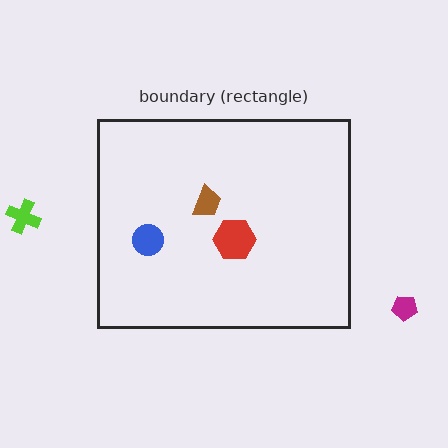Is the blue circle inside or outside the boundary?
Inside.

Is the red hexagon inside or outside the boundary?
Inside.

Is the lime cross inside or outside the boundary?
Outside.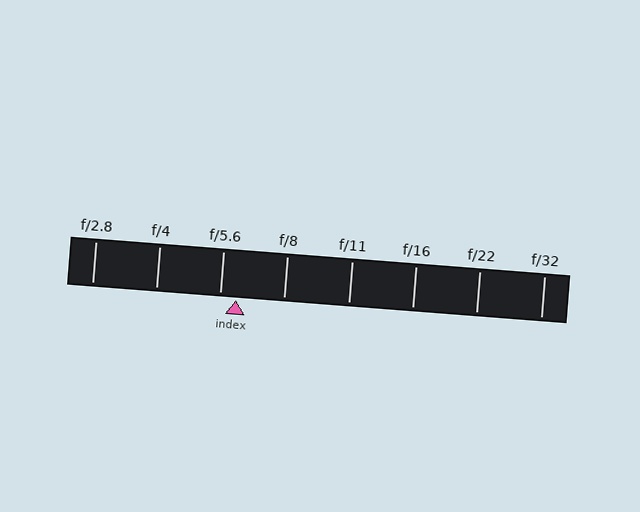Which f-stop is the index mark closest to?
The index mark is closest to f/5.6.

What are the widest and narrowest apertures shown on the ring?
The widest aperture shown is f/2.8 and the narrowest is f/32.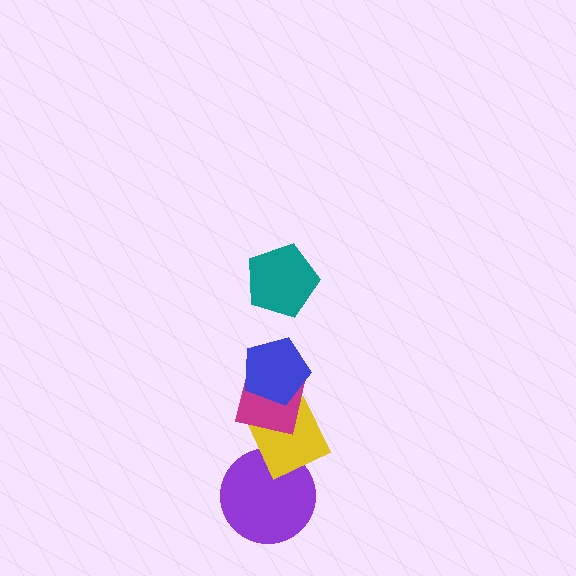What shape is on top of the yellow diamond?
The magenta square is on top of the yellow diamond.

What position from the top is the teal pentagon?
The teal pentagon is 1st from the top.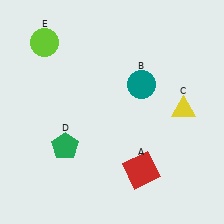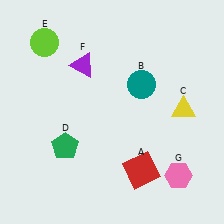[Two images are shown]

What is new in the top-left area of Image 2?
A purple triangle (F) was added in the top-left area of Image 2.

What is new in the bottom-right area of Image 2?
A pink hexagon (G) was added in the bottom-right area of Image 2.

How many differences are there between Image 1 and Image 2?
There are 2 differences between the two images.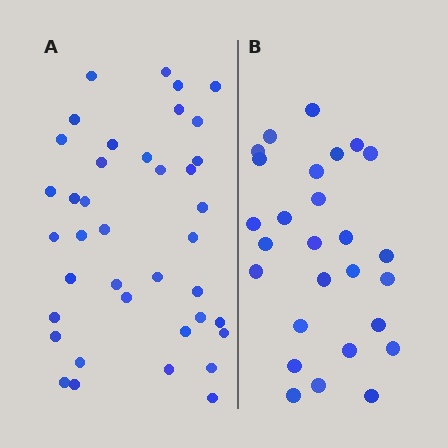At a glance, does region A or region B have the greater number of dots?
Region A (the left region) has more dots.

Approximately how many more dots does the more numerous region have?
Region A has roughly 12 or so more dots than region B.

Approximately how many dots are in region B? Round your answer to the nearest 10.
About 30 dots. (The exact count is 27, which rounds to 30.)